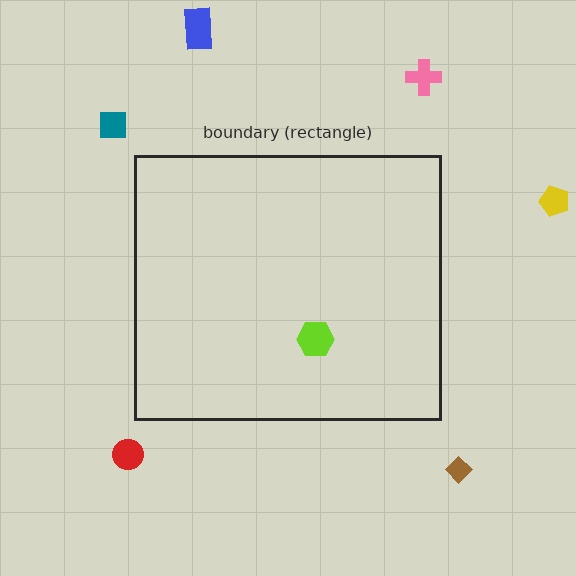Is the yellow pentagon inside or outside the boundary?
Outside.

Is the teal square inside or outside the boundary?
Outside.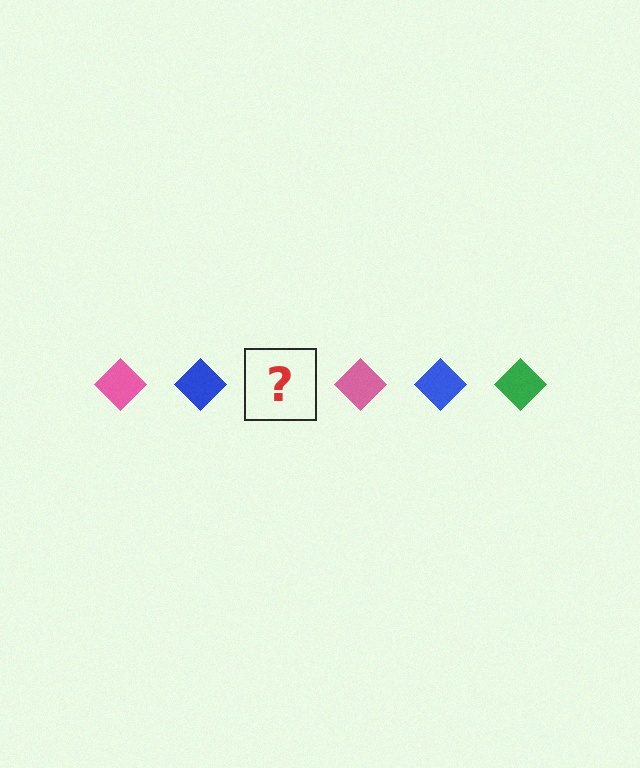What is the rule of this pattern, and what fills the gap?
The rule is that the pattern cycles through pink, blue, green diamonds. The gap should be filled with a green diamond.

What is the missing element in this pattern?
The missing element is a green diamond.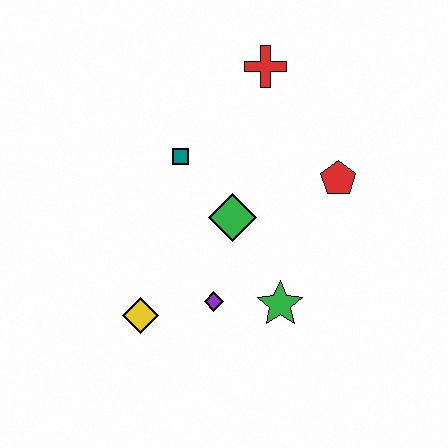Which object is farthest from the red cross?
The yellow diamond is farthest from the red cross.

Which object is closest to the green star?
The purple diamond is closest to the green star.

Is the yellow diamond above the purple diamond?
No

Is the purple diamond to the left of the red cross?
Yes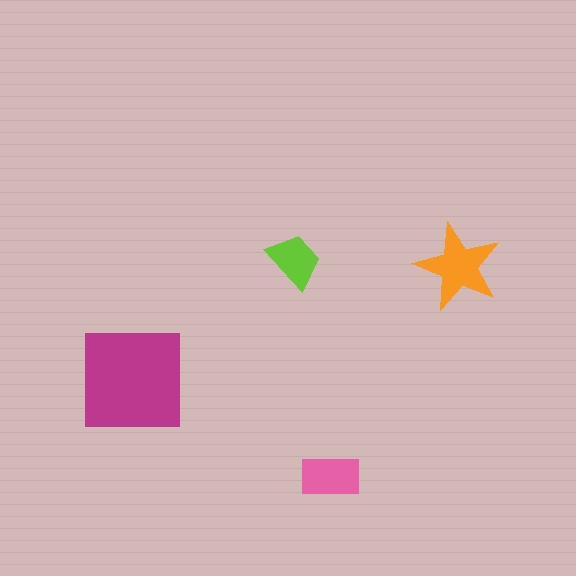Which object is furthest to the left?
The magenta square is leftmost.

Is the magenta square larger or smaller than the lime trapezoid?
Larger.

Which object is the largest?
The magenta square.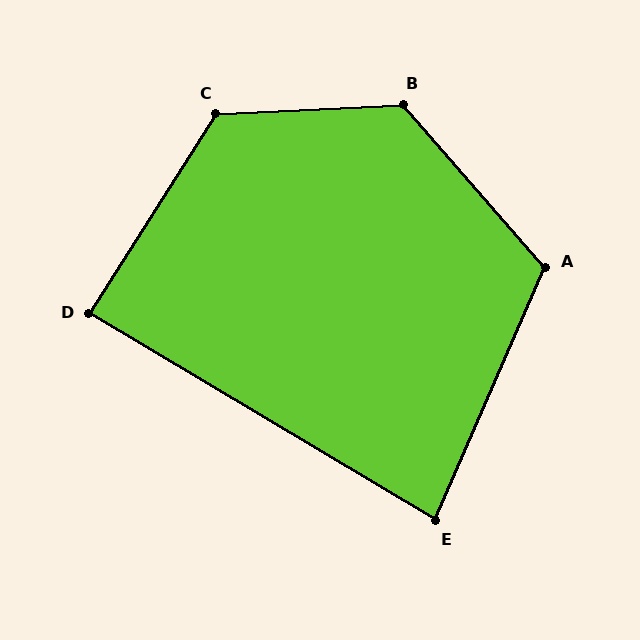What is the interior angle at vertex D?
Approximately 88 degrees (approximately right).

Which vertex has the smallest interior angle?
E, at approximately 83 degrees.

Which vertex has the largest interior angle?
B, at approximately 128 degrees.